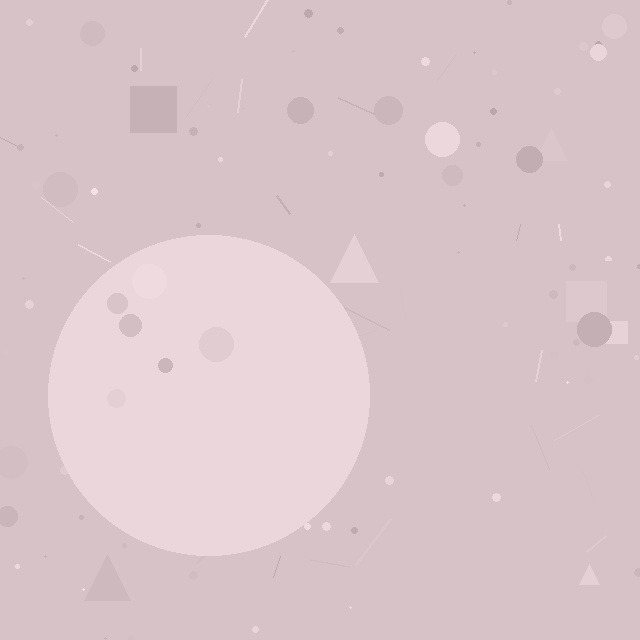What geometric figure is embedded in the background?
A circle is embedded in the background.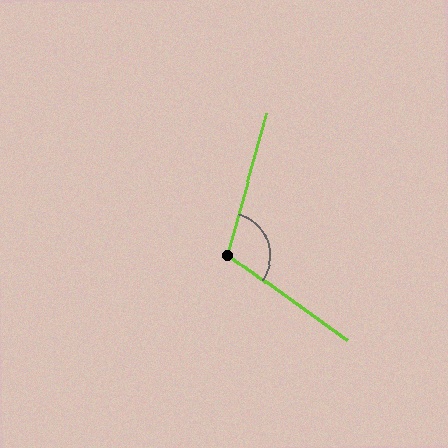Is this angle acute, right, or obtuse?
It is obtuse.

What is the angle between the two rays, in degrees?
Approximately 110 degrees.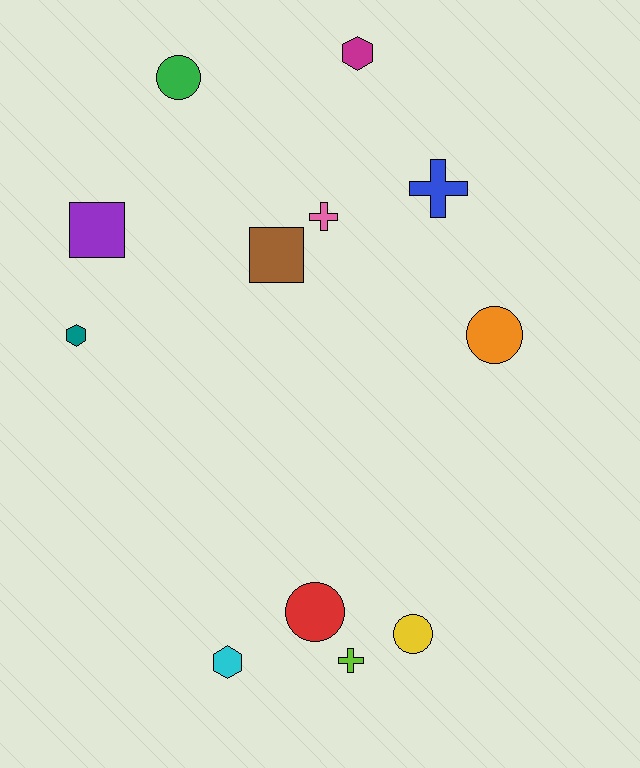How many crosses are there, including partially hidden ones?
There are 3 crosses.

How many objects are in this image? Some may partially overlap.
There are 12 objects.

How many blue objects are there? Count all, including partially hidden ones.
There is 1 blue object.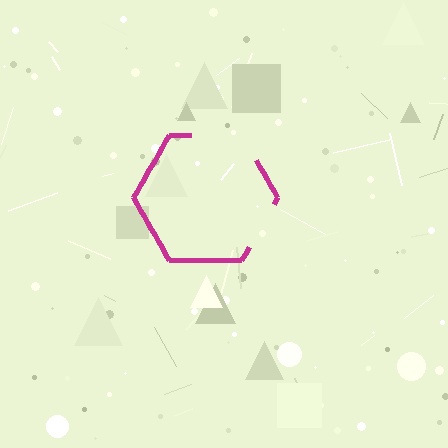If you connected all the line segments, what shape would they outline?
They would outline a hexagon.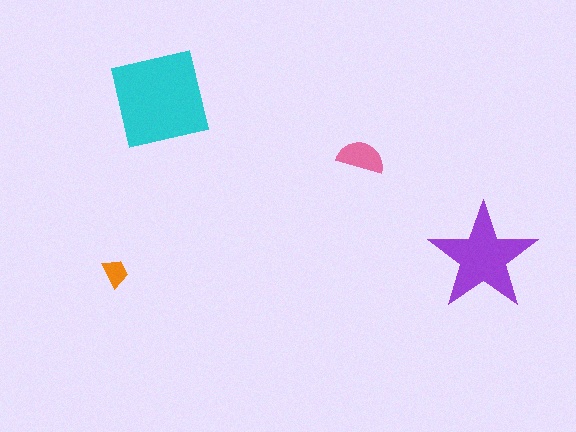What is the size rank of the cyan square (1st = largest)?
1st.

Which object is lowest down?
The orange trapezoid is bottommost.